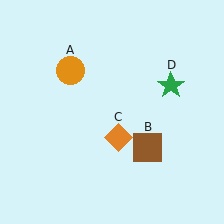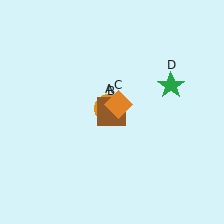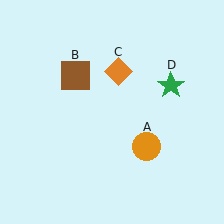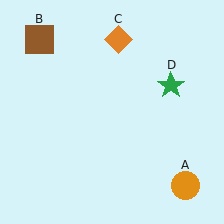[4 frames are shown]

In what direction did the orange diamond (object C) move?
The orange diamond (object C) moved up.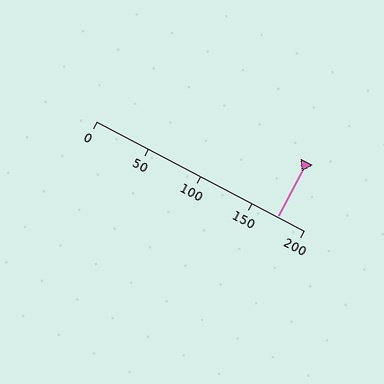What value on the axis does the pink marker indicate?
The marker indicates approximately 175.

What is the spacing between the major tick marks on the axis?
The major ticks are spaced 50 apart.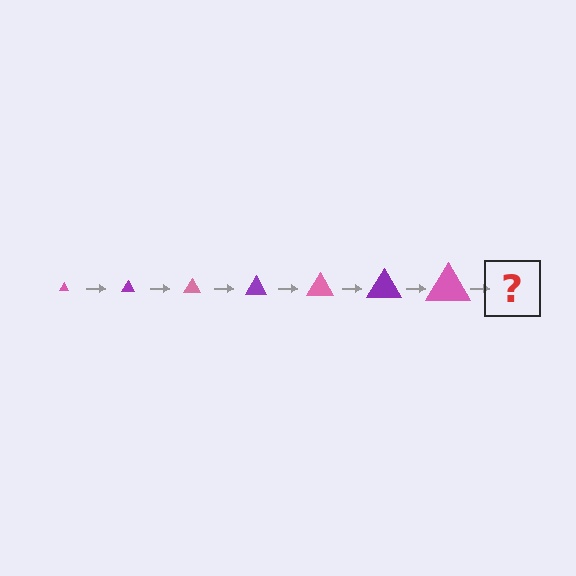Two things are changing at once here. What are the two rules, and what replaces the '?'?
The two rules are that the triangle grows larger each step and the color cycles through pink and purple. The '?' should be a purple triangle, larger than the previous one.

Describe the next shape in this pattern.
It should be a purple triangle, larger than the previous one.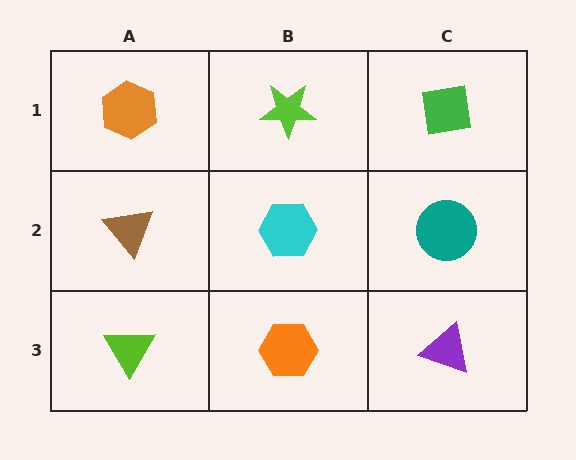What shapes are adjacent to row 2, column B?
A lime star (row 1, column B), an orange hexagon (row 3, column B), a brown triangle (row 2, column A), a teal circle (row 2, column C).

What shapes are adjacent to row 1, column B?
A cyan hexagon (row 2, column B), an orange hexagon (row 1, column A), a green square (row 1, column C).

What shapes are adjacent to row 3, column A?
A brown triangle (row 2, column A), an orange hexagon (row 3, column B).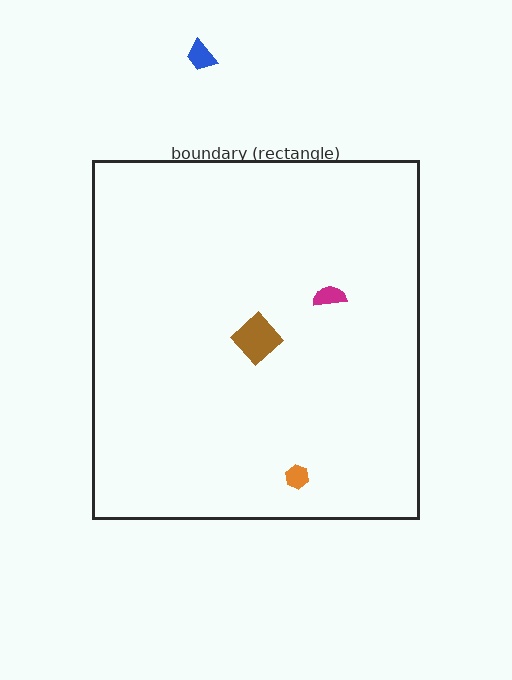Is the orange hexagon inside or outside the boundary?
Inside.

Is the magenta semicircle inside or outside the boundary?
Inside.